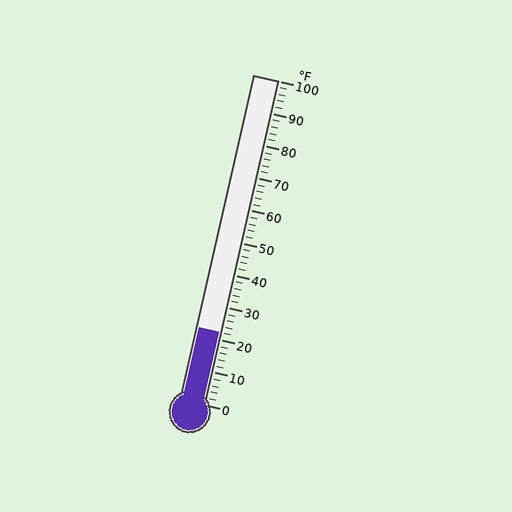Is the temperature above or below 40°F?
The temperature is below 40°F.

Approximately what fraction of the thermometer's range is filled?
The thermometer is filled to approximately 20% of its range.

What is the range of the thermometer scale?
The thermometer scale ranges from 0°F to 100°F.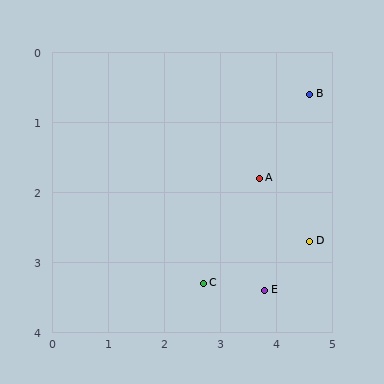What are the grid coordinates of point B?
Point B is at approximately (4.6, 0.6).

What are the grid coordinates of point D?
Point D is at approximately (4.6, 2.7).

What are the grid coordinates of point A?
Point A is at approximately (3.7, 1.8).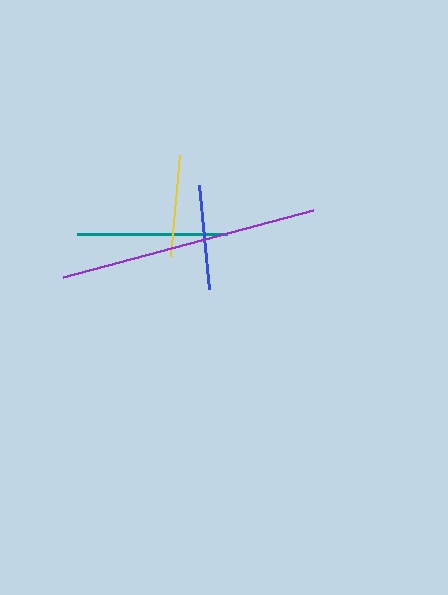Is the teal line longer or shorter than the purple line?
The purple line is longer than the teal line.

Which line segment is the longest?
The purple line is the longest at approximately 259 pixels.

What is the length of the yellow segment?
The yellow segment is approximately 101 pixels long.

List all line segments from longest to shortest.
From longest to shortest: purple, teal, blue, yellow.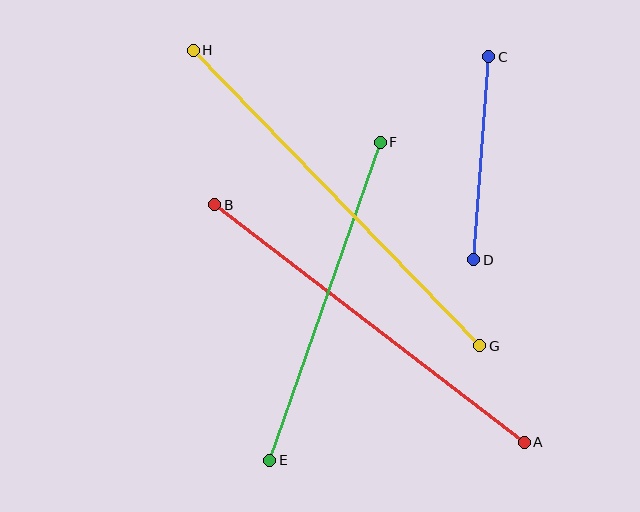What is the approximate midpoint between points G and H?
The midpoint is at approximately (337, 198) pixels.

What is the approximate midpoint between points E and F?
The midpoint is at approximately (325, 301) pixels.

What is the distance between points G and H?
The distance is approximately 412 pixels.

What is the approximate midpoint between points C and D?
The midpoint is at approximately (481, 158) pixels.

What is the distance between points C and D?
The distance is approximately 203 pixels.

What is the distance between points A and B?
The distance is approximately 390 pixels.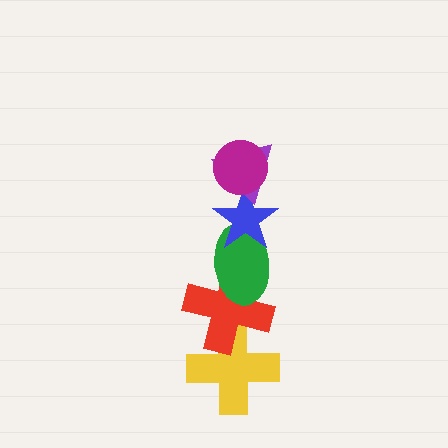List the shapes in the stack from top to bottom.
From top to bottom: the magenta circle, the purple triangle, the blue star, the green ellipse, the red cross, the yellow cross.